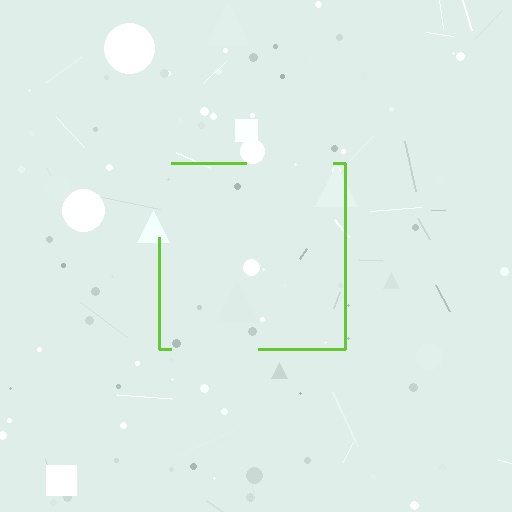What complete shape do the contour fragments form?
The contour fragments form a square.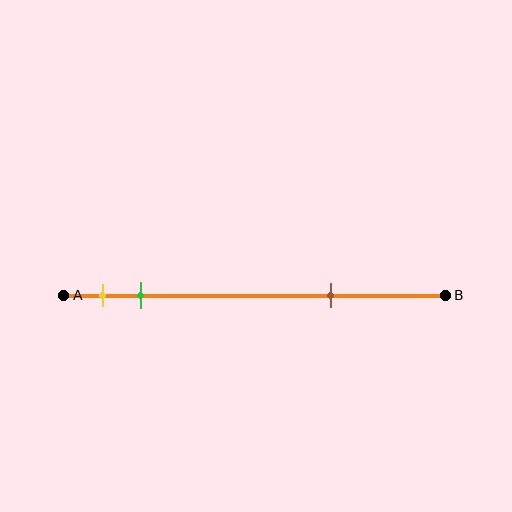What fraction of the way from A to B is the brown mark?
The brown mark is approximately 70% (0.7) of the way from A to B.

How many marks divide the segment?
There are 3 marks dividing the segment.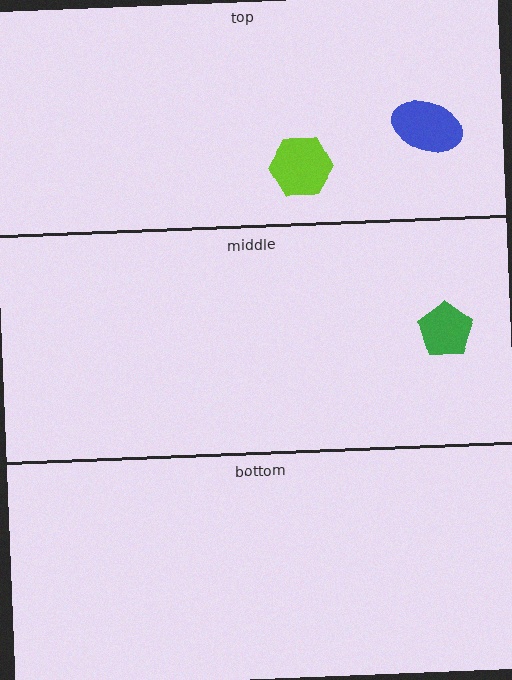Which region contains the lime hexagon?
The top region.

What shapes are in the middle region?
The green pentagon.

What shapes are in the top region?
The blue ellipse, the lime hexagon.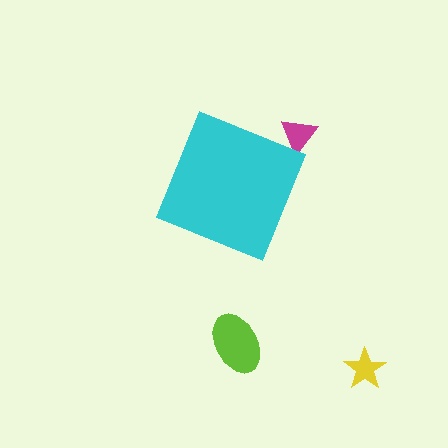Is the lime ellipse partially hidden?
No, the lime ellipse is fully visible.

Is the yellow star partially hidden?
No, the yellow star is fully visible.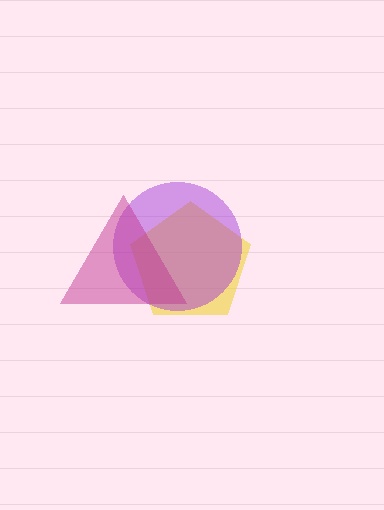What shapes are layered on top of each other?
The layered shapes are: a yellow pentagon, a purple circle, a magenta triangle.